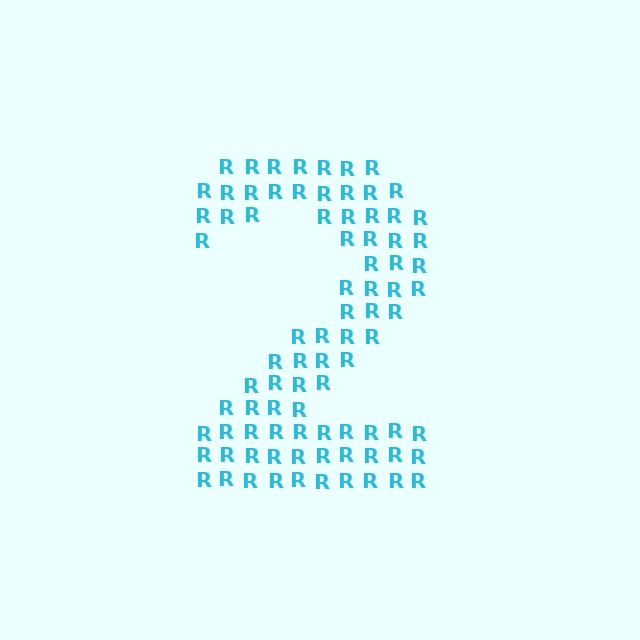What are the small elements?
The small elements are letter R's.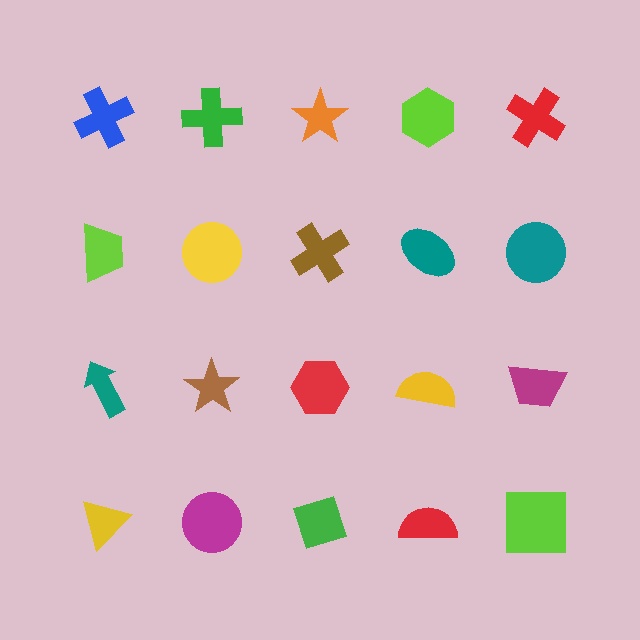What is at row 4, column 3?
A green diamond.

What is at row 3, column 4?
A yellow semicircle.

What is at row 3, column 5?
A magenta trapezoid.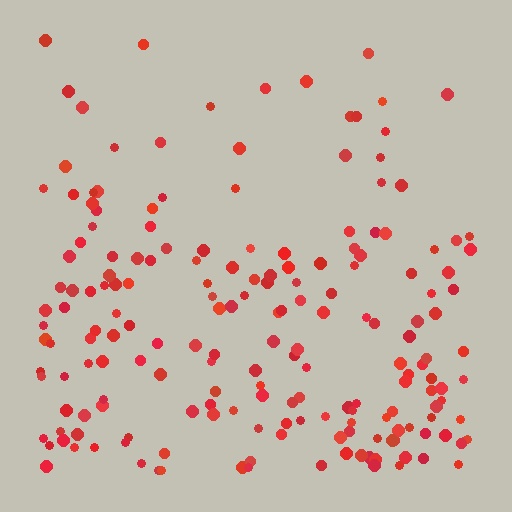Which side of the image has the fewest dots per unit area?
The top.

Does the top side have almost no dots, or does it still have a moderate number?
Still a moderate number, just noticeably fewer than the bottom.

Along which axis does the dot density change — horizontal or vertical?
Vertical.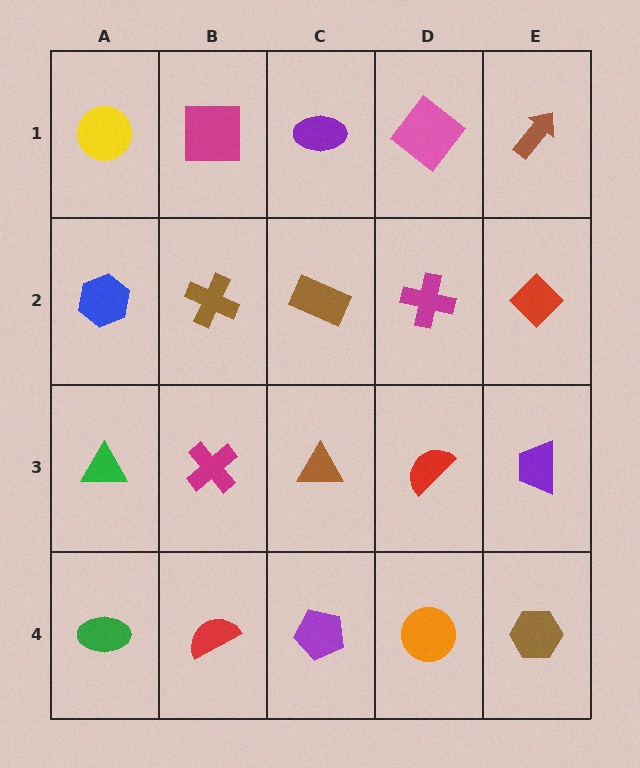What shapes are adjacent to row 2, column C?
A purple ellipse (row 1, column C), a brown triangle (row 3, column C), a brown cross (row 2, column B), a magenta cross (row 2, column D).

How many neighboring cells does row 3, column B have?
4.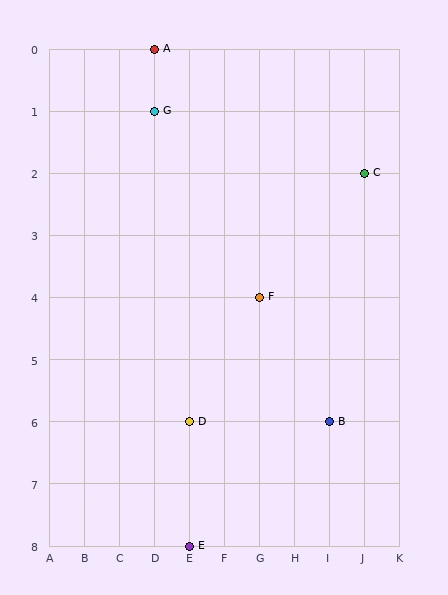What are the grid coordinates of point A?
Point A is at grid coordinates (D, 0).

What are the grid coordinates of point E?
Point E is at grid coordinates (E, 8).